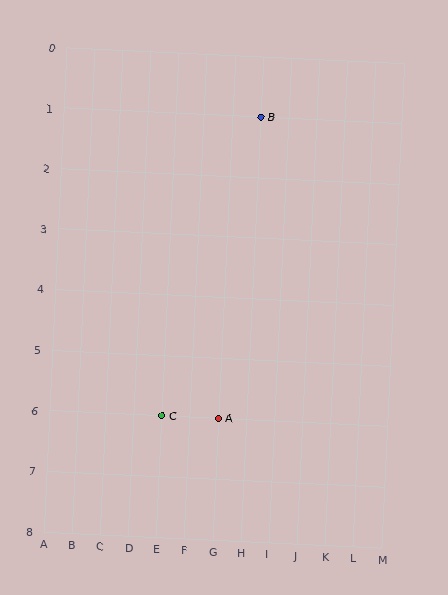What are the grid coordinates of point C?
Point C is at grid coordinates (E, 6).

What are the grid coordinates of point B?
Point B is at grid coordinates (H, 1).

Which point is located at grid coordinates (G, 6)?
Point A is at (G, 6).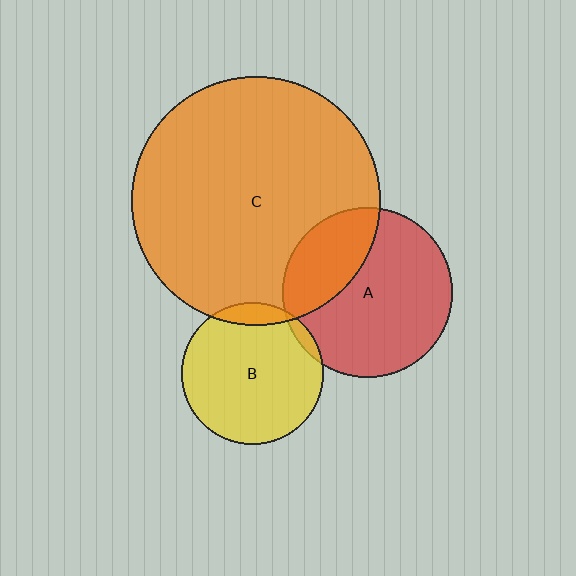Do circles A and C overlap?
Yes.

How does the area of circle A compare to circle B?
Approximately 1.4 times.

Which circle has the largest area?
Circle C (orange).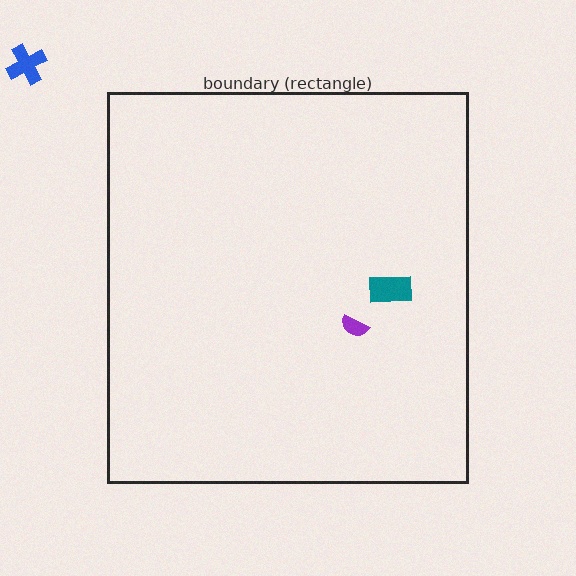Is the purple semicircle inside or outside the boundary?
Inside.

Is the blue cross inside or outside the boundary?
Outside.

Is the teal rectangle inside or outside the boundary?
Inside.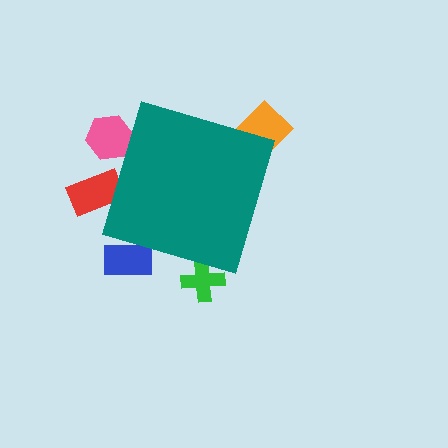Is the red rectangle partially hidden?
Yes, the red rectangle is partially hidden behind the teal diamond.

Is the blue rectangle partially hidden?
Yes, the blue rectangle is partially hidden behind the teal diamond.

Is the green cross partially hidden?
Yes, the green cross is partially hidden behind the teal diamond.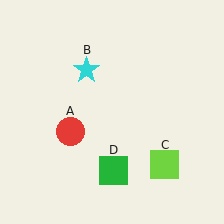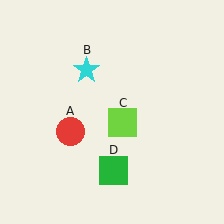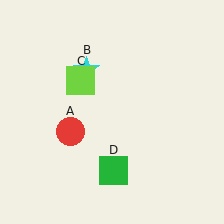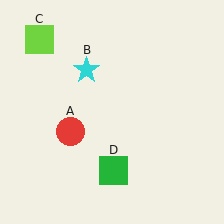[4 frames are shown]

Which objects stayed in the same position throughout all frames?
Red circle (object A) and cyan star (object B) and green square (object D) remained stationary.